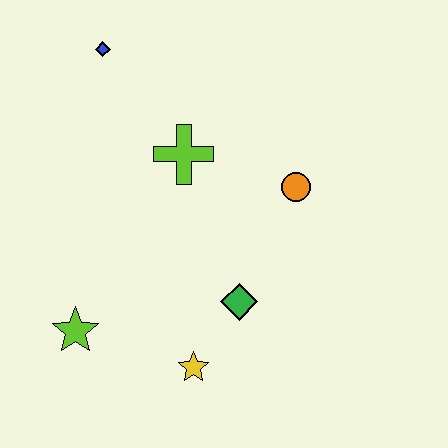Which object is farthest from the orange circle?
The lime star is farthest from the orange circle.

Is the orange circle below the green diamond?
No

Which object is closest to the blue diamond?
The lime cross is closest to the blue diamond.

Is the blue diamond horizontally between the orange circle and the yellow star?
No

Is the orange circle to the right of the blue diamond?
Yes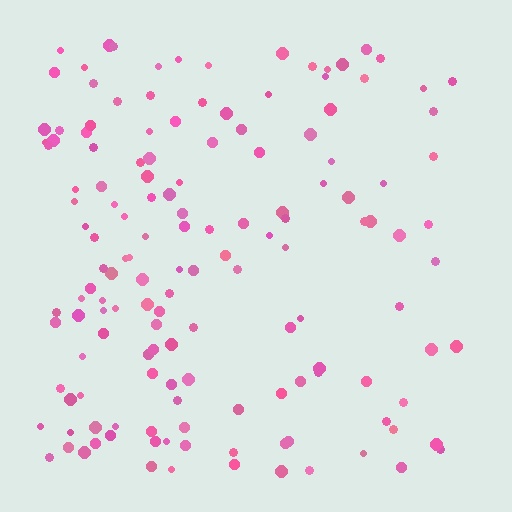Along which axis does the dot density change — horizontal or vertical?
Horizontal.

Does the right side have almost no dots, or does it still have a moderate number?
Still a moderate number, just noticeably fewer than the left.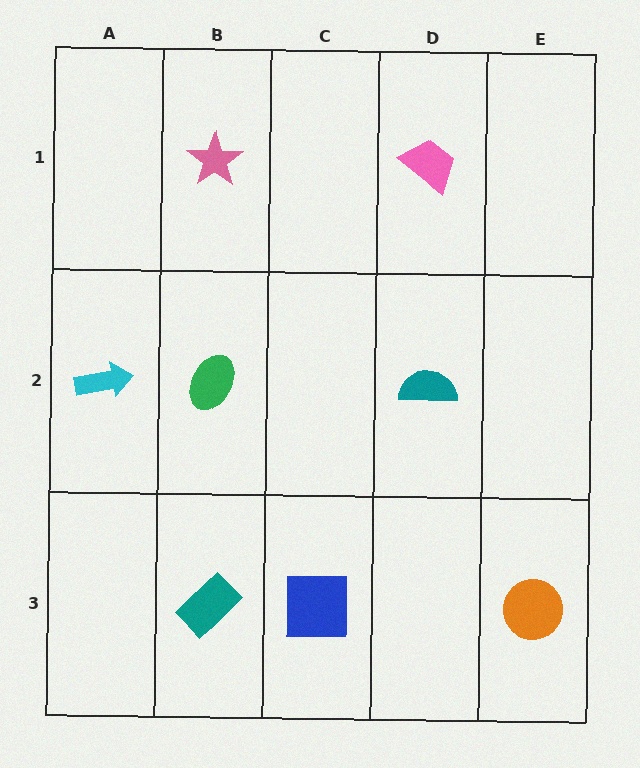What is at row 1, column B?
A pink star.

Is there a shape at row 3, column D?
No, that cell is empty.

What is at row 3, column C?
A blue square.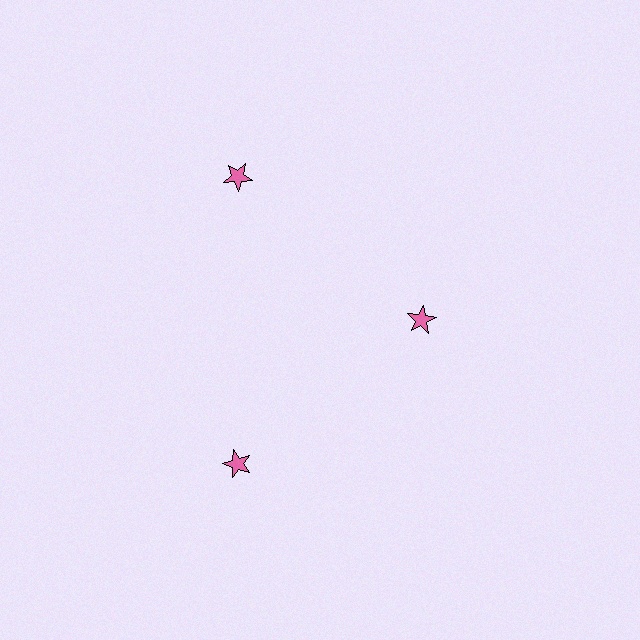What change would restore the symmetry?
The symmetry would be restored by moving it outward, back onto the ring so that all 3 stars sit at equal angles and equal distance from the center.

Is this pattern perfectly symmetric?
No. The 3 pink stars are arranged in a ring, but one element near the 3 o'clock position is pulled inward toward the center, breaking the 3-fold rotational symmetry.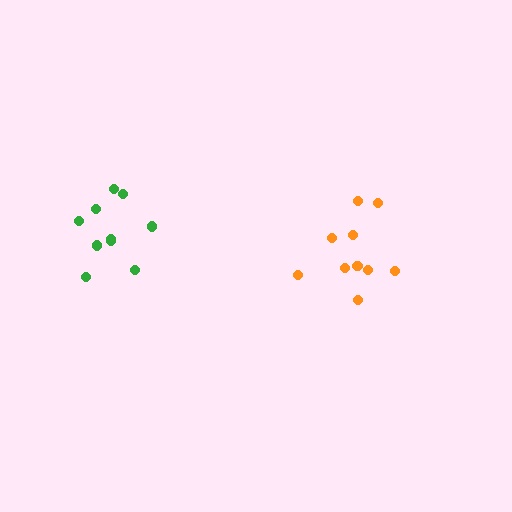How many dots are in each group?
Group 1: 10 dots, Group 2: 10 dots (20 total).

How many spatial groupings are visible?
There are 2 spatial groupings.